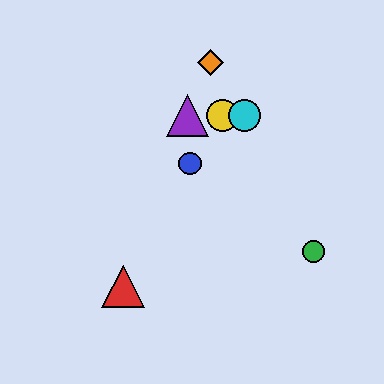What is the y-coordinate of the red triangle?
The red triangle is at y≈286.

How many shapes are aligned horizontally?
3 shapes (the yellow circle, the purple triangle, the cyan circle) are aligned horizontally.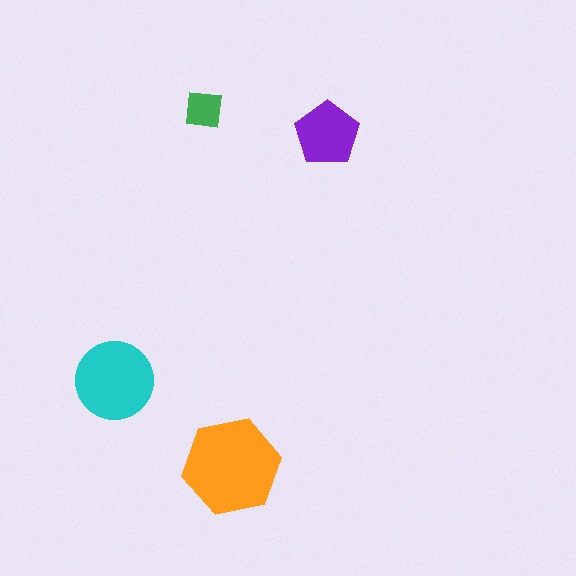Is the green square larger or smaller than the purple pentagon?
Smaller.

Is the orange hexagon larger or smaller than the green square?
Larger.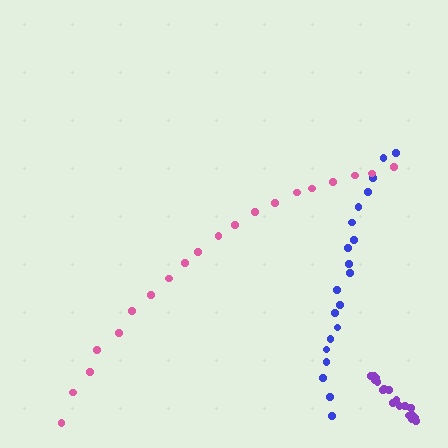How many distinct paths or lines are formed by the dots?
There are 3 distinct paths.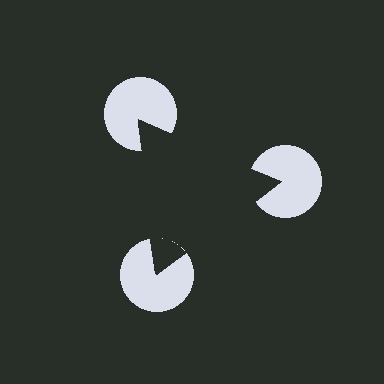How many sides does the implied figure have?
3 sides.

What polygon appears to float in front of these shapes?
An illusory triangle — its edges are inferred from the aligned wedge cuts in the pac-man discs, not physically drawn.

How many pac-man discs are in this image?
There are 3 — one at each vertex of the illusory triangle.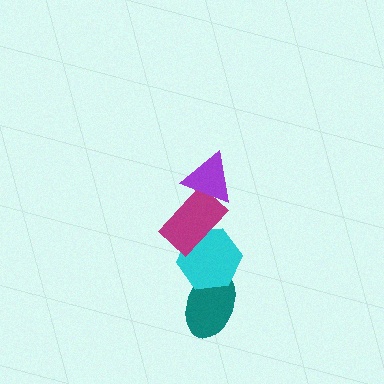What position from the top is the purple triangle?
The purple triangle is 1st from the top.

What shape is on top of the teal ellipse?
The cyan hexagon is on top of the teal ellipse.